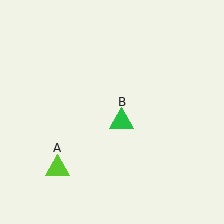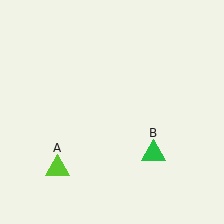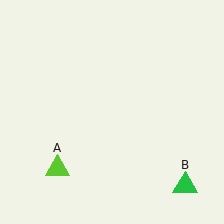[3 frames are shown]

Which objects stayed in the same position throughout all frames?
Lime triangle (object A) remained stationary.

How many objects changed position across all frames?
1 object changed position: green triangle (object B).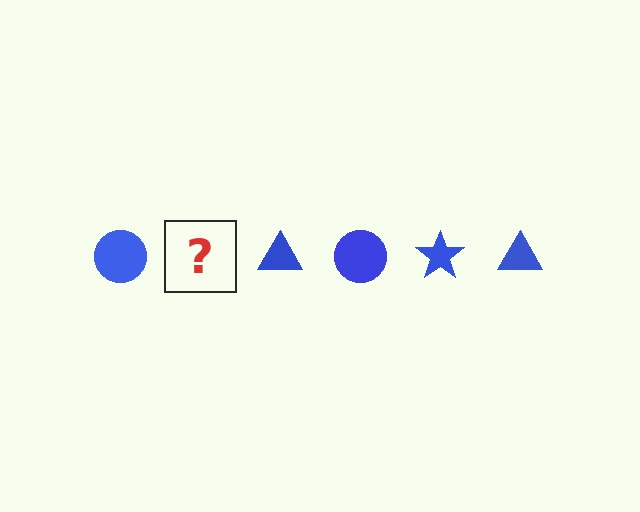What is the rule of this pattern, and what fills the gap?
The rule is that the pattern cycles through circle, star, triangle shapes in blue. The gap should be filled with a blue star.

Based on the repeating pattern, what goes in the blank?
The blank should be a blue star.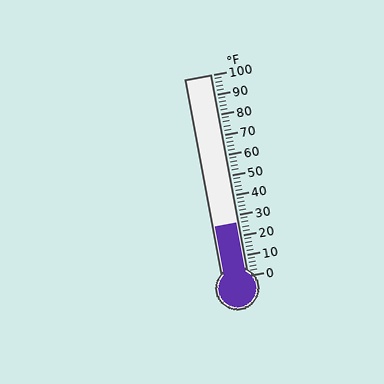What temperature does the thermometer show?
The thermometer shows approximately 26°F.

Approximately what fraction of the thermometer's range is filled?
The thermometer is filled to approximately 25% of its range.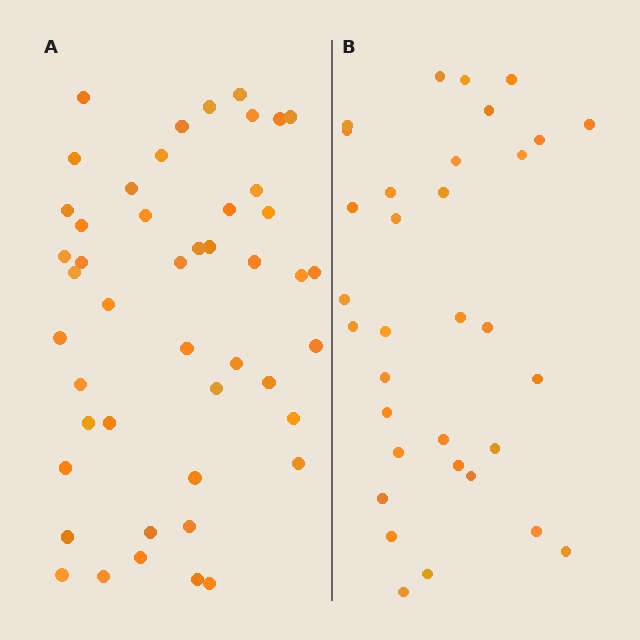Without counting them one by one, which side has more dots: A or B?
Region A (the left region) has more dots.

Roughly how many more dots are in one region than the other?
Region A has approximately 15 more dots than region B.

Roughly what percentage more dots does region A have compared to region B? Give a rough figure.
About 40% more.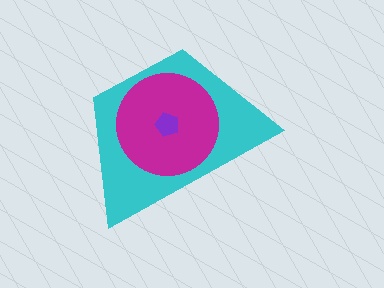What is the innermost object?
The purple pentagon.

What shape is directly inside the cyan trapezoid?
The magenta circle.